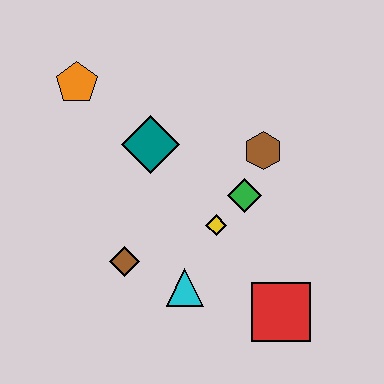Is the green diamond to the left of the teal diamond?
No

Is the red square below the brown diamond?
Yes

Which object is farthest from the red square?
The orange pentagon is farthest from the red square.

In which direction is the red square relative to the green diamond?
The red square is below the green diamond.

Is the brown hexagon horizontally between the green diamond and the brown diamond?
No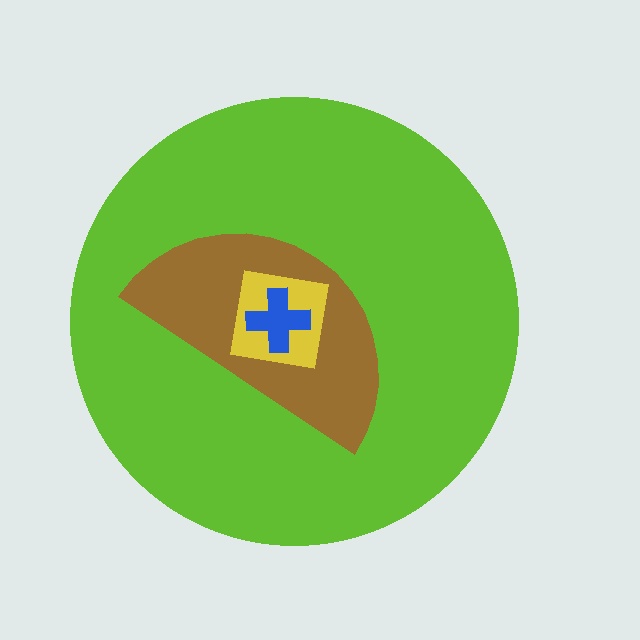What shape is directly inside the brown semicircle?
The yellow square.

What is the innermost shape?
The blue cross.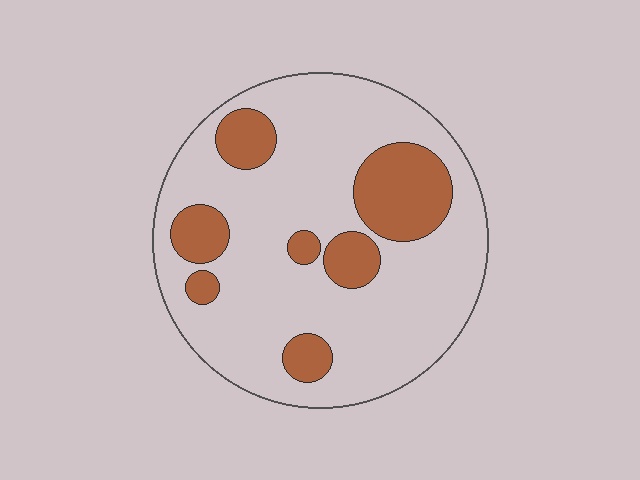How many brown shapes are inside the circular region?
7.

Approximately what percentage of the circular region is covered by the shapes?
Approximately 25%.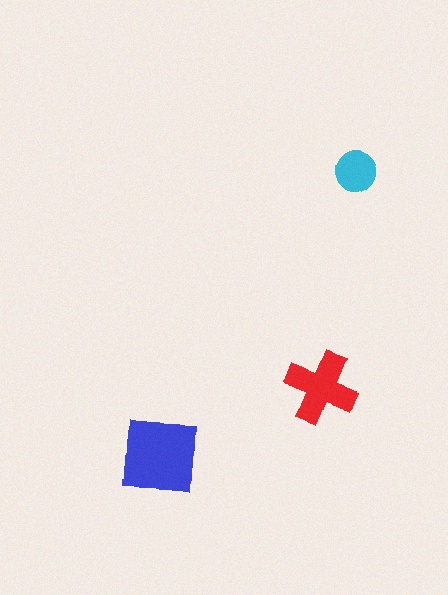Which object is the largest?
The blue square.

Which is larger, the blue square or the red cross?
The blue square.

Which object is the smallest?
The cyan circle.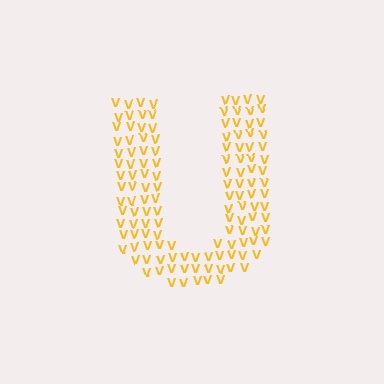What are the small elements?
The small elements are letter V's.